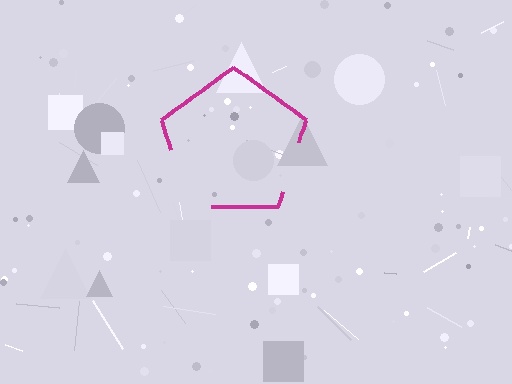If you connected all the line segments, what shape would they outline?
They would outline a pentagon.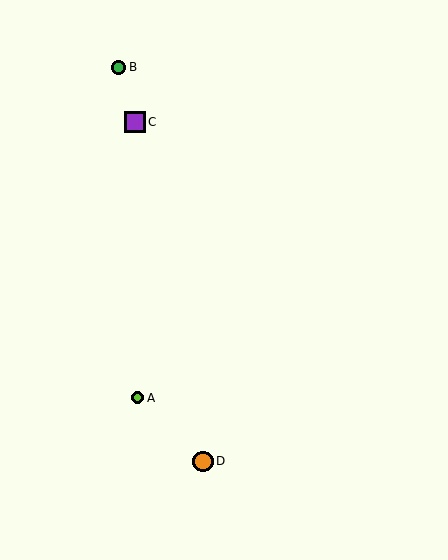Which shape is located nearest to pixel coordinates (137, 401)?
The lime circle (labeled A) at (138, 398) is nearest to that location.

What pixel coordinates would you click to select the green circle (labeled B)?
Click at (119, 67) to select the green circle B.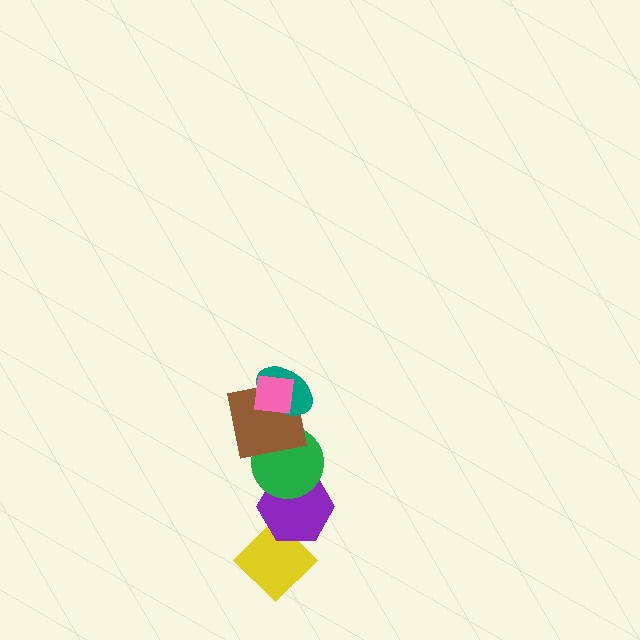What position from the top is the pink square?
The pink square is 1st from the top.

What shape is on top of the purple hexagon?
The green circle is on top of the purple hexagon.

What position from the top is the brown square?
The brown square is 3rd from the top.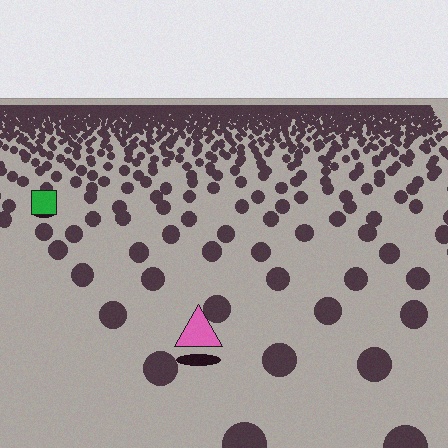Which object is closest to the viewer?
The pink triangle is closest. The texture marks near it are larger and more spread out.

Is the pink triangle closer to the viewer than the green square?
Yes. The pink triangle is closer — you can tell from the texture gradient: the ground texture is coarser near it.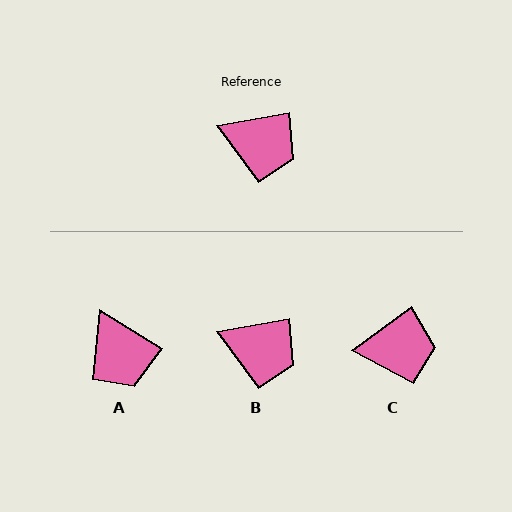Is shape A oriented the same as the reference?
No, it is off by about 42 degrees.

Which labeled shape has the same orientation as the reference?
B.